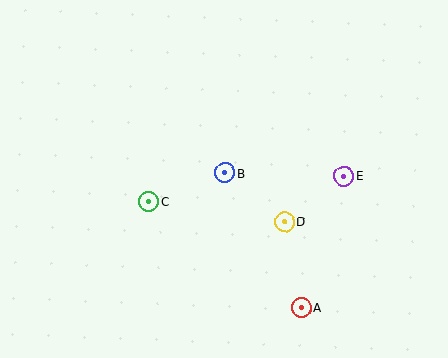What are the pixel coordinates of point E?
Point E is at (344, 176).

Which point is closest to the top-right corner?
Point E is closest to the top-right corner.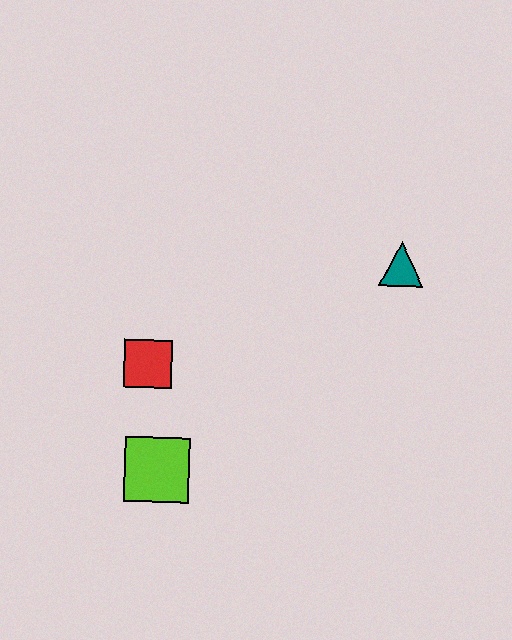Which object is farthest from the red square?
The teal triangle is farthest from the red square.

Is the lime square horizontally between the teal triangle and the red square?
Yes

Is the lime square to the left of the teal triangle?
Yes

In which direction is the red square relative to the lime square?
The red square is above the lime square.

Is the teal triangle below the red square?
No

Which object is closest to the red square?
The lime square is closest to the red square.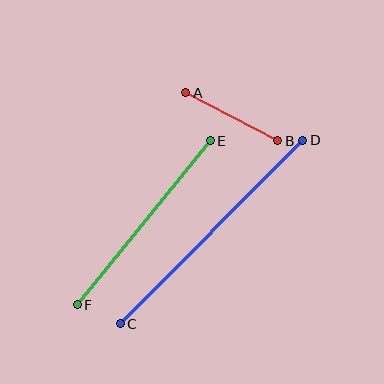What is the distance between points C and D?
The distance is approximately 259 pixels.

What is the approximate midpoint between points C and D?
The midpoint is at approximately (212, 232) pixels.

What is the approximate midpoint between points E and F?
The midpoint is at approximately (144, 223) pixels.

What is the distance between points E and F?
The distance is approximately 211 pixels.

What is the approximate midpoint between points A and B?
The midpoint is at approximately (232, 117) pixels.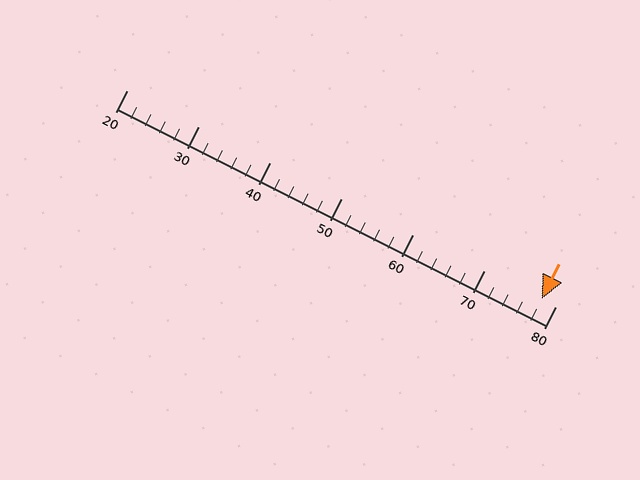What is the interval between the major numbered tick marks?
The major tick marks are spaced 10 units apart.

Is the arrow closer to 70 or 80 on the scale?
The arrow is closer to 80.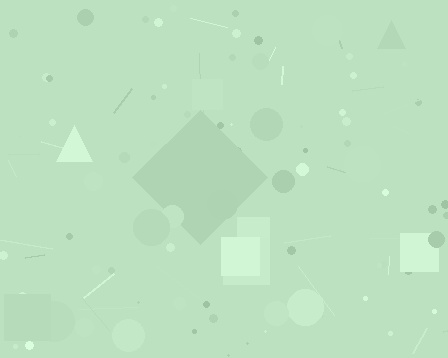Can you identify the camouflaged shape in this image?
The camouflaged shape is a diamond.